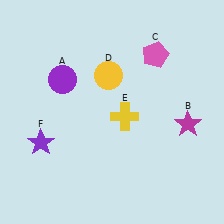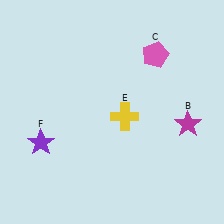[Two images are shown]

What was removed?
The yellow circle (D), the purple circle (A) were removed in Image 2.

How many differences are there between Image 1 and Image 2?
There are 2 differences between the two images.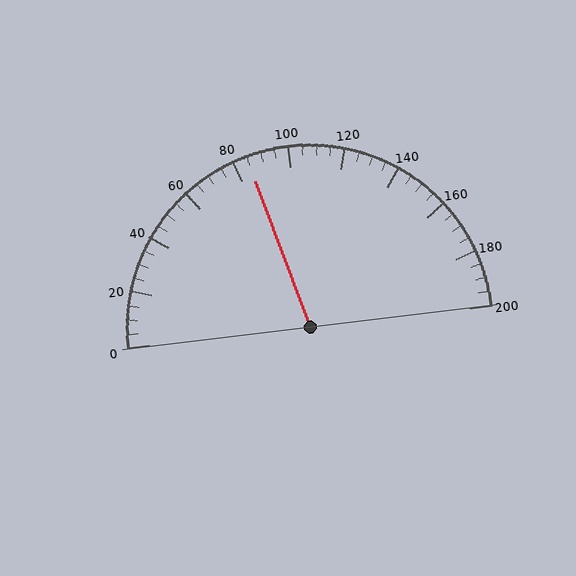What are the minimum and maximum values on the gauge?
The gauge ranges from 0 to 200.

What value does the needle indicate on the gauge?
The needle indicates approximately 85.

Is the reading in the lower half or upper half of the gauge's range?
The reading is in the lower half of the range (0 to 200).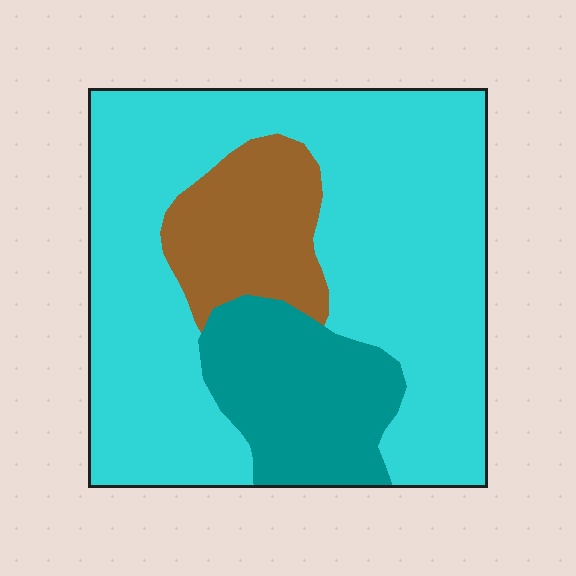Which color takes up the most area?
Cyan, at roughly 70%.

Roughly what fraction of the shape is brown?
Brown takes up about one eighth (1/8) of the shape.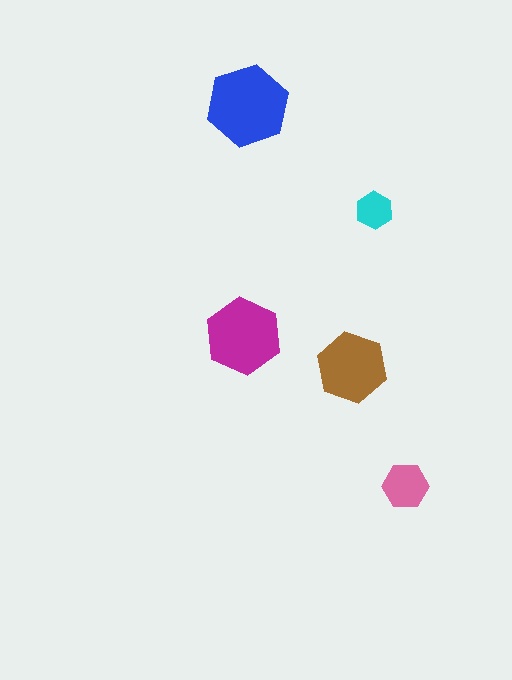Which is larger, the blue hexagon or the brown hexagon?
The blue one.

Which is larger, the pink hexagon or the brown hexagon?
The brown one.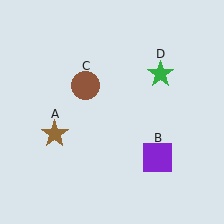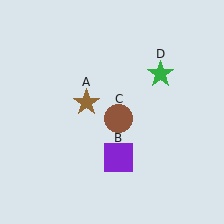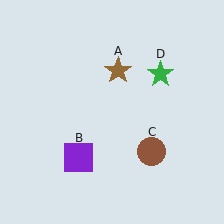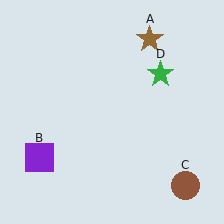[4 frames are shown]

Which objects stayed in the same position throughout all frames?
Green star (object D) remained stationary.